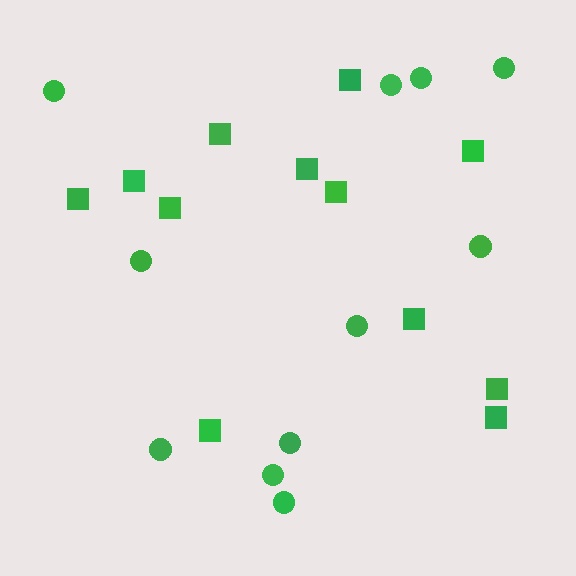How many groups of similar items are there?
There are 2 groups: one group of circles (11) and one group of squares (12).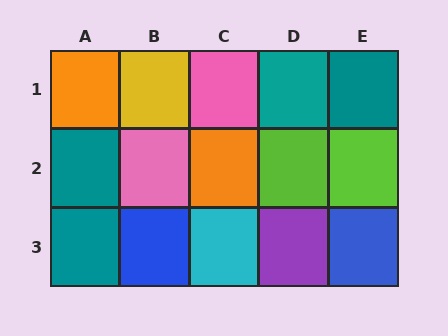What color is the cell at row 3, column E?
Blue.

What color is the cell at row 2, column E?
Lime.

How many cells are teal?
4 cells are teal.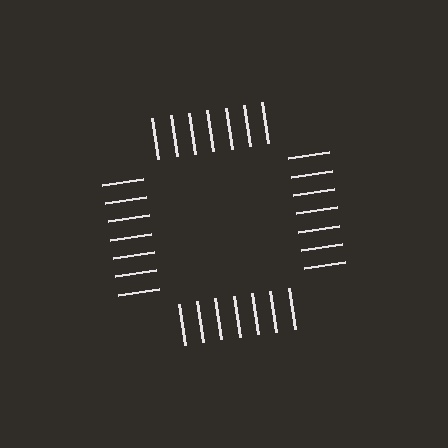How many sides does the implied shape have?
4 sides — the line-ends trace a square.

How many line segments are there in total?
28 — 7 along each of the 4 edges.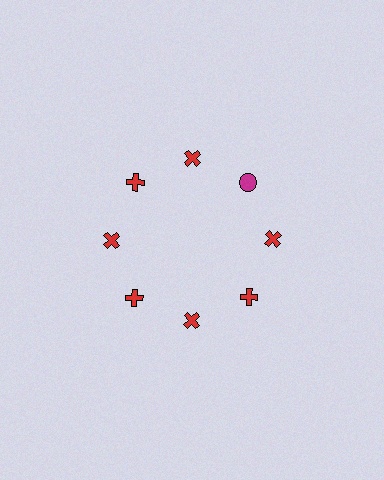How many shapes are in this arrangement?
There are 8 shapes arranged in a ring pattern.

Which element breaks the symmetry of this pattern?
The magenta circle at roughly the 2 o'clock position breaks the symmetry. All other shapes are red crosses.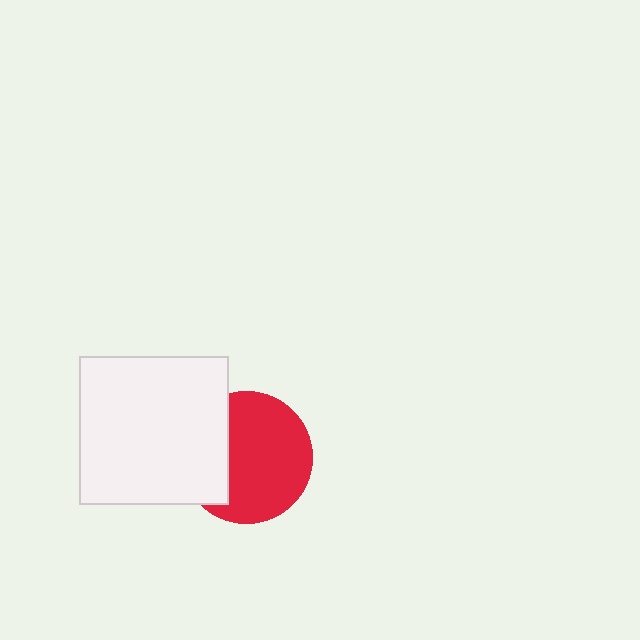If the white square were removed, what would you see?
You would see the complete red circle.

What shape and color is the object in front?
The object in front is a white square.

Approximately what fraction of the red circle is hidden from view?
Roughly 32% of the red circle is hidden behind the white square.